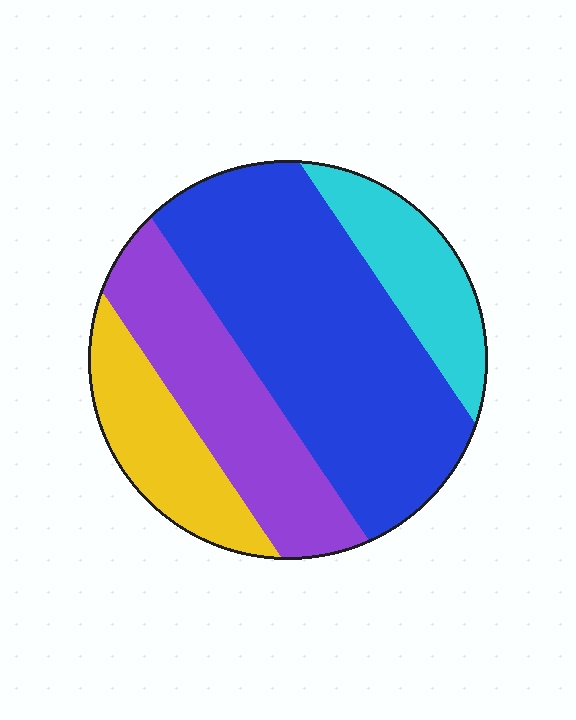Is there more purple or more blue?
Blue.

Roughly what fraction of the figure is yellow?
Yellow takes up about one sixth (1/6) of the figure.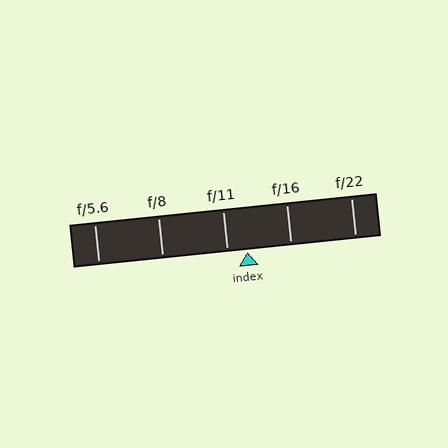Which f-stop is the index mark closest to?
The index mark is closest to f/11.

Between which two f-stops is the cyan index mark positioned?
The index mark is between f/11 and f/16.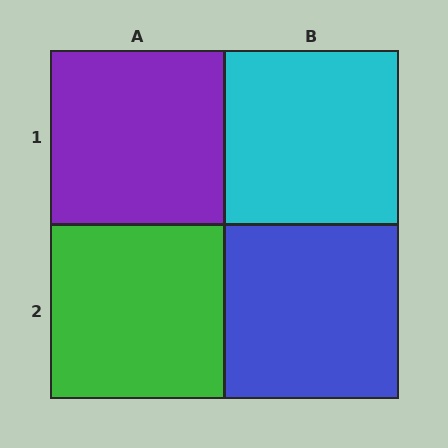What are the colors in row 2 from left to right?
Green, blue.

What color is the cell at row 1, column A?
Purple.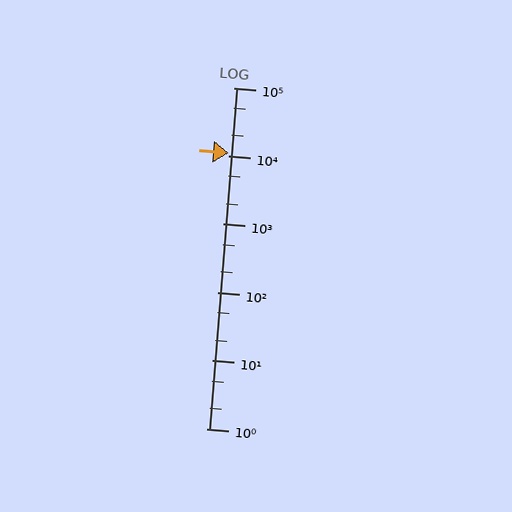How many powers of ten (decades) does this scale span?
The scale spans 5 decades, from 1 to 100000.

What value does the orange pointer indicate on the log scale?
The pointer indicates approximately 11000.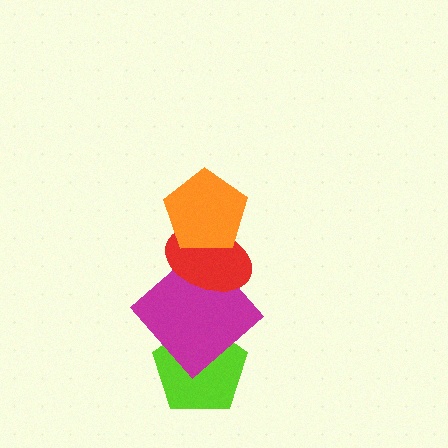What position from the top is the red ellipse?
The red ellipse is 2nd from the top.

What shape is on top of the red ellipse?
The orange pentagon is on top of the red ellipse.